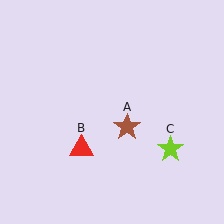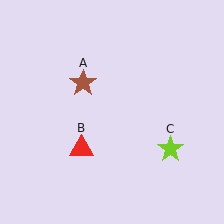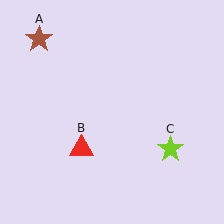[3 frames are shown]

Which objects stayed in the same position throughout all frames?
Red triangle (object B) and lime star (object C) remained stationary.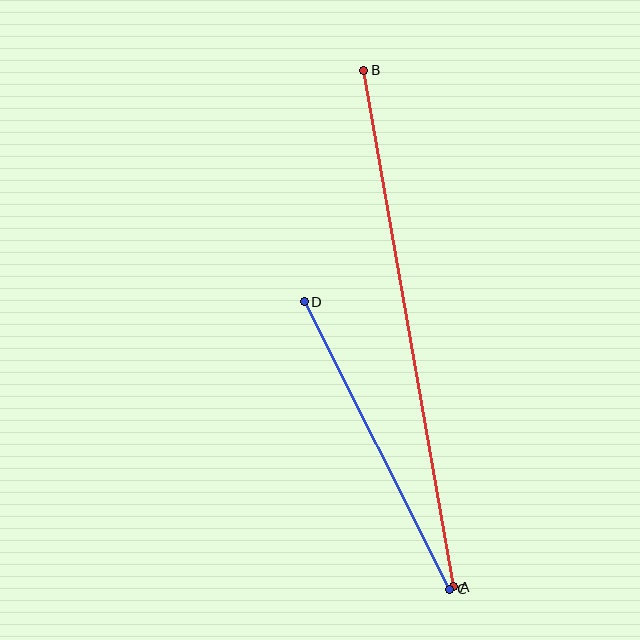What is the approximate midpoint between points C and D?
The midpoint is at approximately (377, 445) pixels.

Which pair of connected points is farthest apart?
Points A and B are farthest apart.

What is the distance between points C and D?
The distance is approximately 323 pixels.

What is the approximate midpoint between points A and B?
The midpoint is at approximately (409, 329) pixels.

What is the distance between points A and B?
The distance is approximately 524 pixels.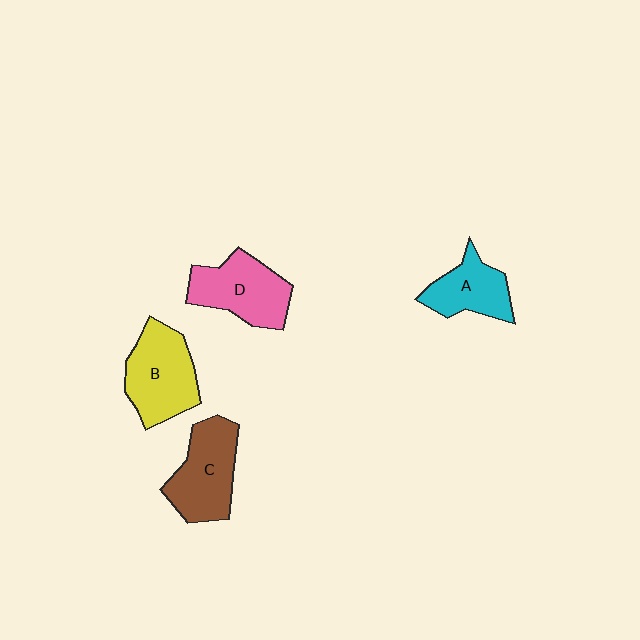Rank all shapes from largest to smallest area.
From largest to smallest: B (yellow), C (brown), D (pink), A (cyan).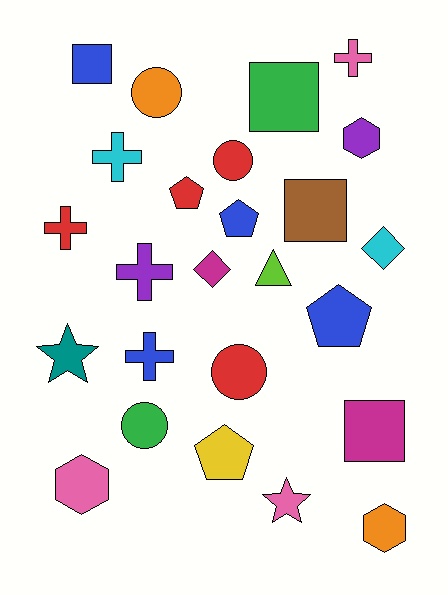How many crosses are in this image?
There are 5 crosses.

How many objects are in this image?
There are 25 objects.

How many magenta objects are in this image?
There are 2 magenta objects.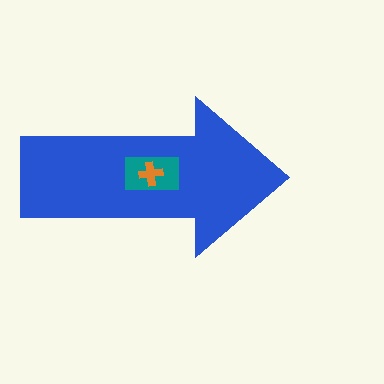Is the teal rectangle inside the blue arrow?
Yes.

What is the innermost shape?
The orange cross.